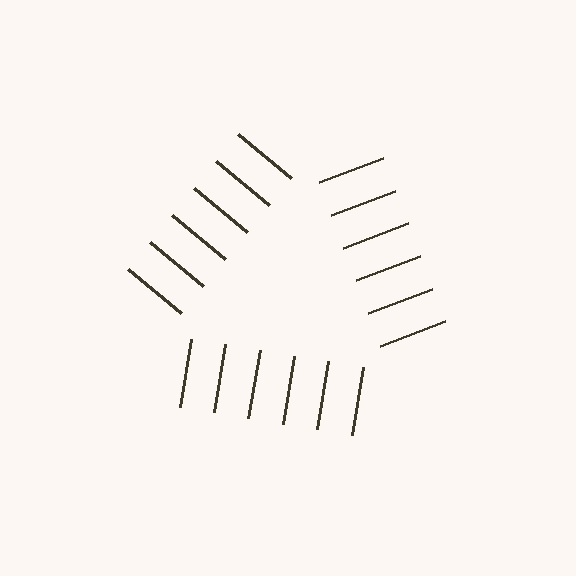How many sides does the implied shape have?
3 sides — the line-ends trace a triangle.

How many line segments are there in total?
18 — 6 along each of the 3 edges.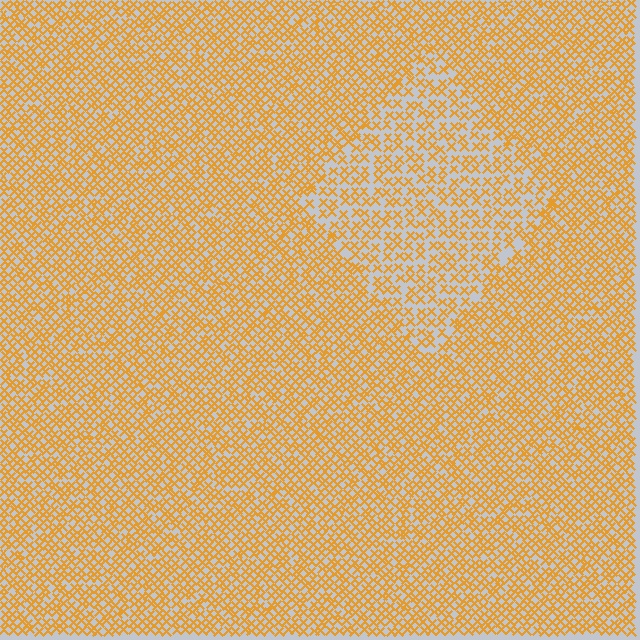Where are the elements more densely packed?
The elements are more densely packed outside the diamond boundary.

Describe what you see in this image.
The image contains small orange elements arranged at two different densities. A diamond-shaped region is visible where the elements are less densely packed than the surrounding area.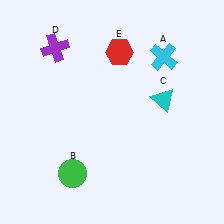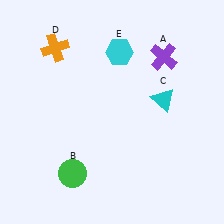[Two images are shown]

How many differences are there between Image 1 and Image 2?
There are 3 differences between the two images.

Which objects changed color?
A changed from cyan to purple. D changed from purple to orange. E changed from red to cyan.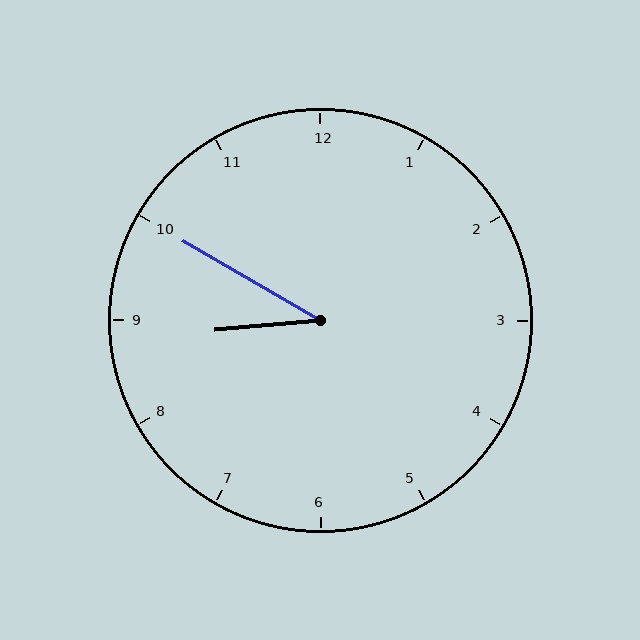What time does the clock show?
8:50.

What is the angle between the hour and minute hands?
Approximately 35 degrees.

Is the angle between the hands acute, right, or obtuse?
It is acute.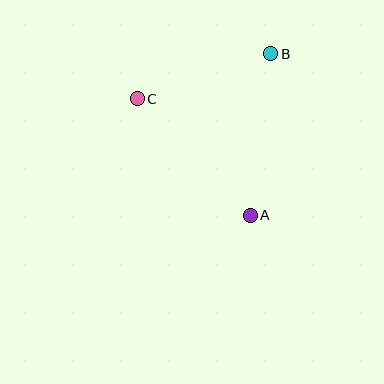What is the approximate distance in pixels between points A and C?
The distance between A and C is approximately 162 pixels.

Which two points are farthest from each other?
Points A and B are farthest from each other.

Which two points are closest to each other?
Points B and C are closest to each other.